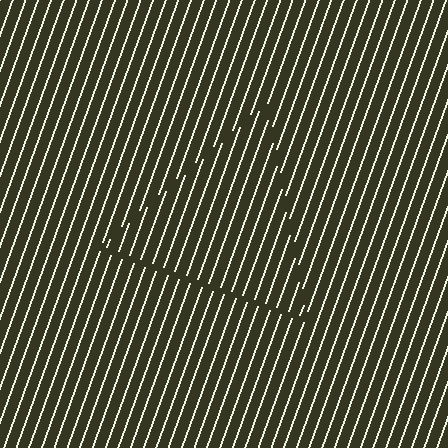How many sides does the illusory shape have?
3 sides — the line-ends trace a triangle.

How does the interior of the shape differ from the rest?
The interior of the shape contains the same grating, shifted by half a period — the contour is defined by the phase discontinuity where line-ends from the inner and outer gratings abut.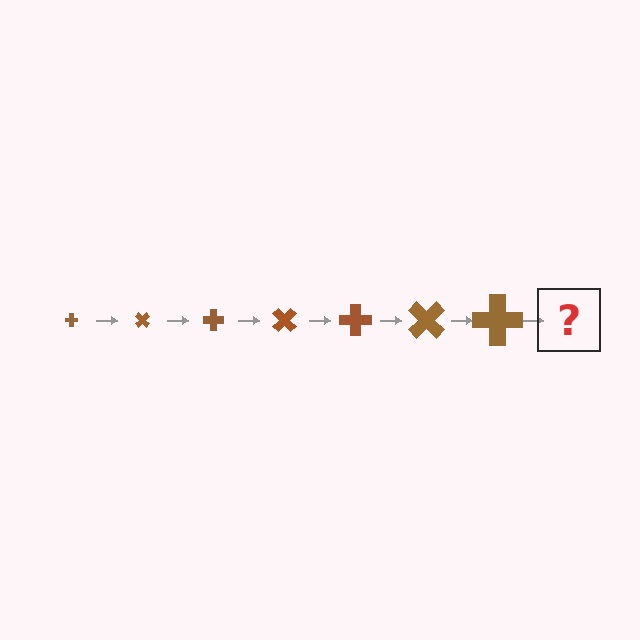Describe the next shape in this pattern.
It should be a cross, larger than the previous one and rotated 315 degrees from the start.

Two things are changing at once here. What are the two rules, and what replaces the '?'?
The two rules are that the cross grows larger each step and it rotates 45 degrees each step. The '?' should be a cross, larger than the previous one and rotated 315 degrees from the start.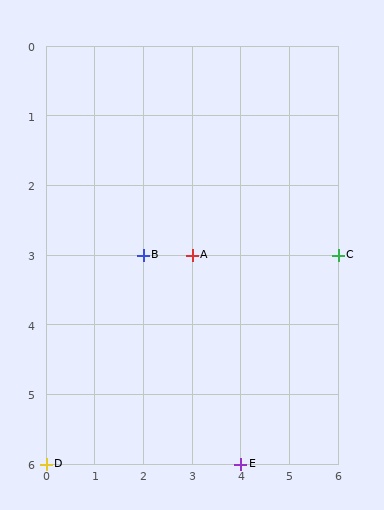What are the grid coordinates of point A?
Point A is at grid coordinates (3, 3).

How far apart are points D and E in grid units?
Points D and E are 4 columns apart.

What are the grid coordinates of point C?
Point C is at grid coordinates (6, 3).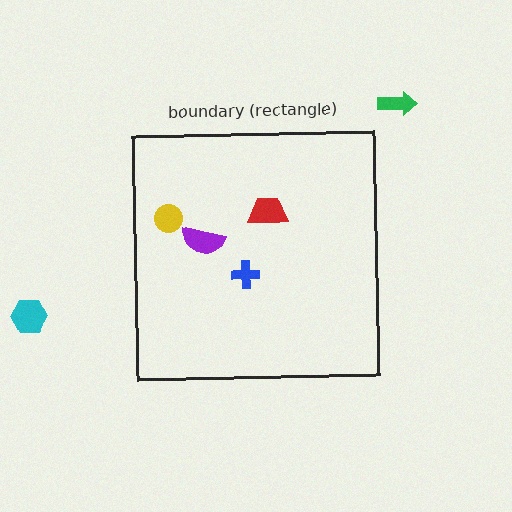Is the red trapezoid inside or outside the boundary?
Inside.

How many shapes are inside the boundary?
4 inside, 2 outside.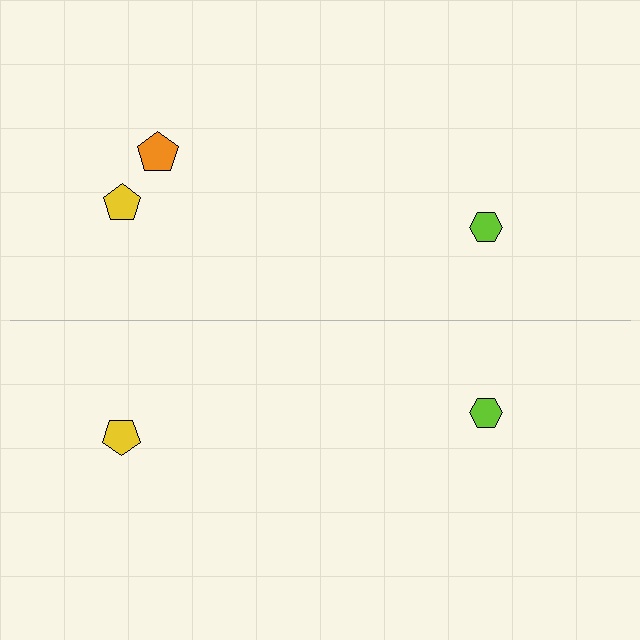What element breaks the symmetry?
A orange pentagon is missing from the bottom side.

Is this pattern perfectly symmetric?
No, the pattern is not perfectly symmetric. A orange pentagon is missing from the bottom side.